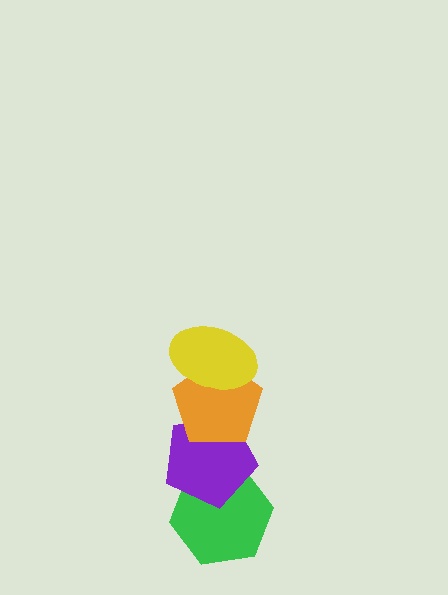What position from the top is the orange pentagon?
The orange pentagon is 2nd from the top.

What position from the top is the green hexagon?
The green hexagon is 4th from the top.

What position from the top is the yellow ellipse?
The yellow ellipse is 1st from the top.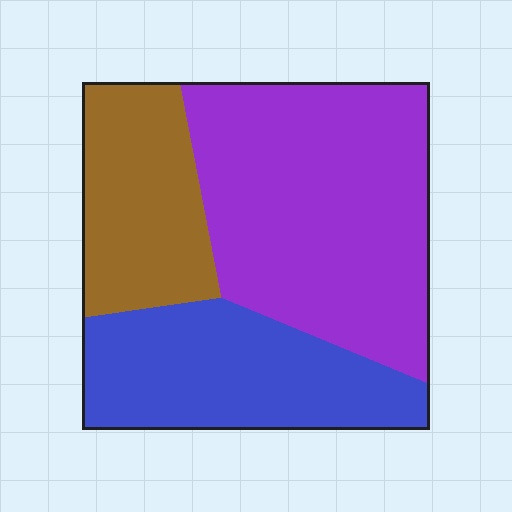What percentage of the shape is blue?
Blue covers 29% of the shape.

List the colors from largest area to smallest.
From largest to smallest: purple, blue, brown.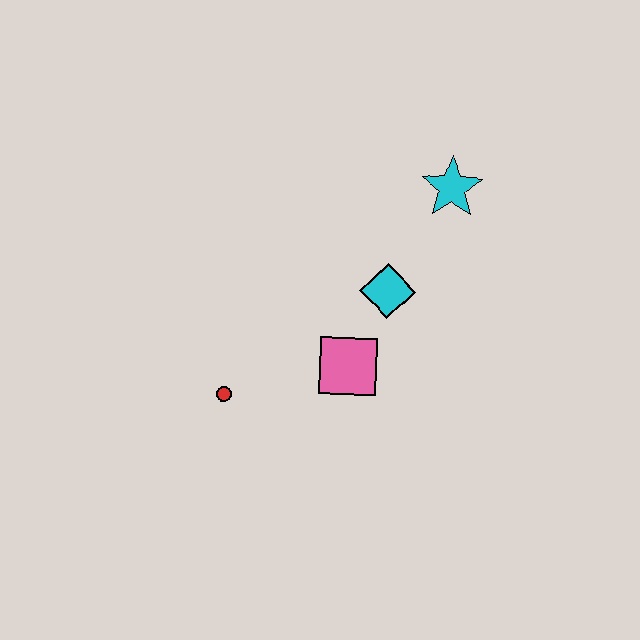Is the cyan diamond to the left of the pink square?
No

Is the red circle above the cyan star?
No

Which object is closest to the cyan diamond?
The pink square is closest to the cyan diamond.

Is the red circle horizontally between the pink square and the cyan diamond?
No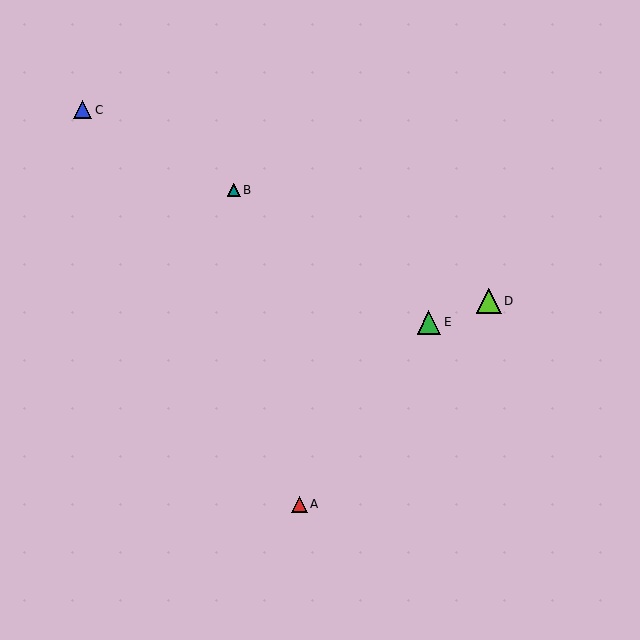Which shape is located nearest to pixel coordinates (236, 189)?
The teal triangle (labeled B) at (234, 190) is nearest to that location.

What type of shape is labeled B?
Shape B is a teal triangle.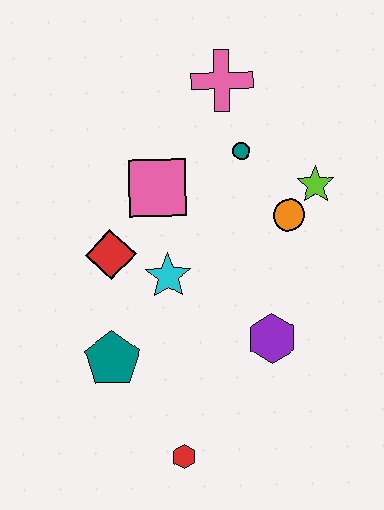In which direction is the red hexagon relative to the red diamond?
The red hexagon is below the red diamond.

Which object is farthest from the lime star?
The red hexagon is farthest from the lime star.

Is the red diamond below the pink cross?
Yes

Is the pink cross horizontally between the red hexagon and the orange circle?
Yes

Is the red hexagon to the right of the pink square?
Yes